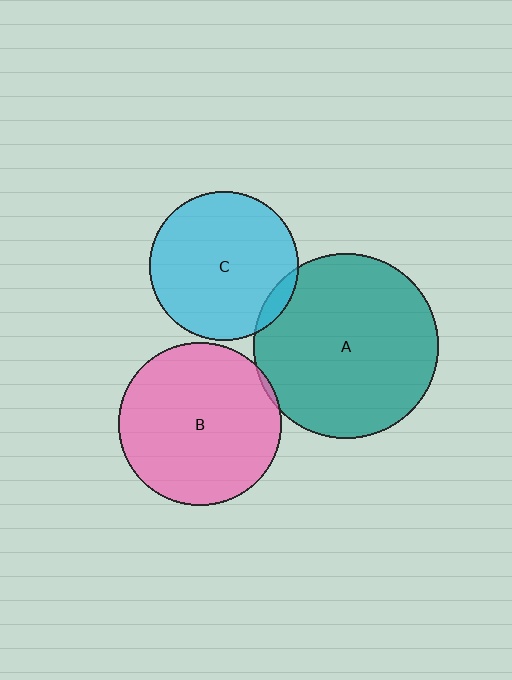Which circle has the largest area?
Circle A (teal).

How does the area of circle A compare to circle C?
Approximately 1.5 times.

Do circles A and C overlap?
Yes.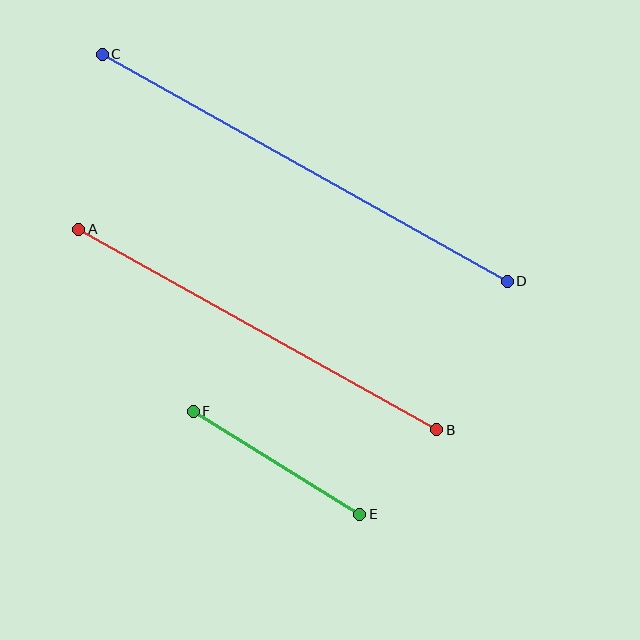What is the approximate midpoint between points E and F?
The midpoint is at approximately (277, 463) pixels.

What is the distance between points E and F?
The distance is approximately 196 pixels.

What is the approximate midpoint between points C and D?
The midpoint is at approximately (305, 168) pixels.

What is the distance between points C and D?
The distance is approximately 464 pixels.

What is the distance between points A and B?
The distance is approximately 410 pixels.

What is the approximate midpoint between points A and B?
The midpoint is at approximately (258, 329) pixels.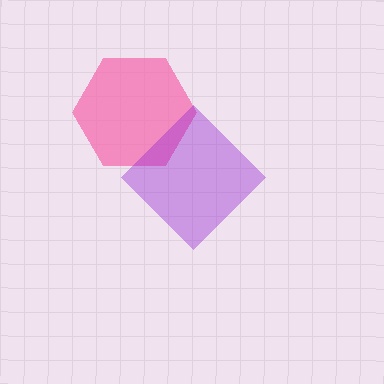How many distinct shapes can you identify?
There are 2 distinct shapes: a pink hexagon, a purple diamond.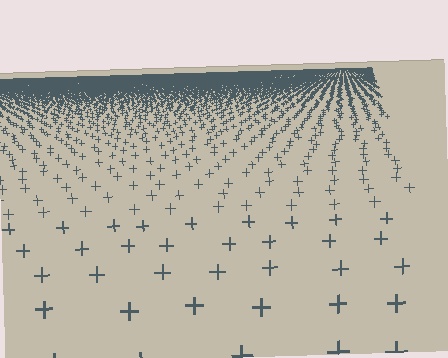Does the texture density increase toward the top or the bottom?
Density increases toward the top.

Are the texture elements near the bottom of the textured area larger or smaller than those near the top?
Larger. Near the bottom, elements are closer to the viewer and appear at a bigger on-screen size.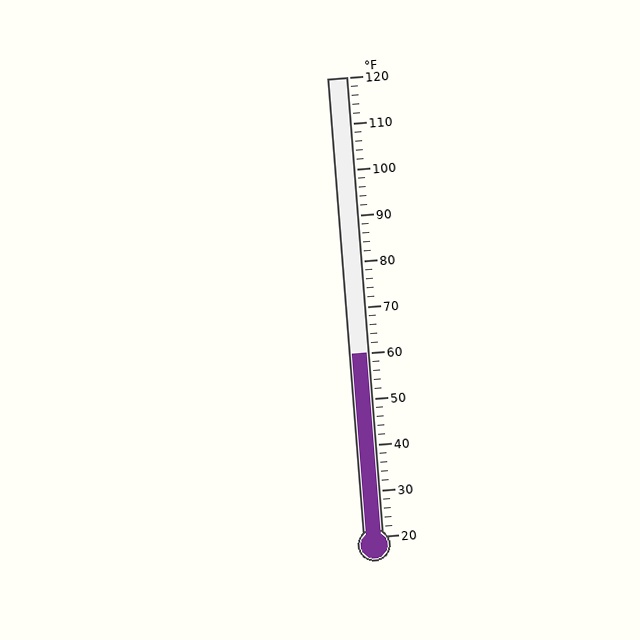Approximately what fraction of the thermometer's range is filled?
The thermometer is filled to approximately 40% of its range.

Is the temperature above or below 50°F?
The temperature is above 50°F.